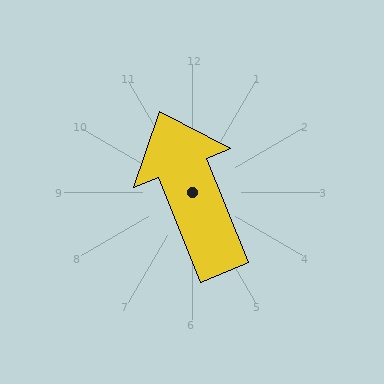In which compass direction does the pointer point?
North.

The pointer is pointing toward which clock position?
Roughly 11 o'clock.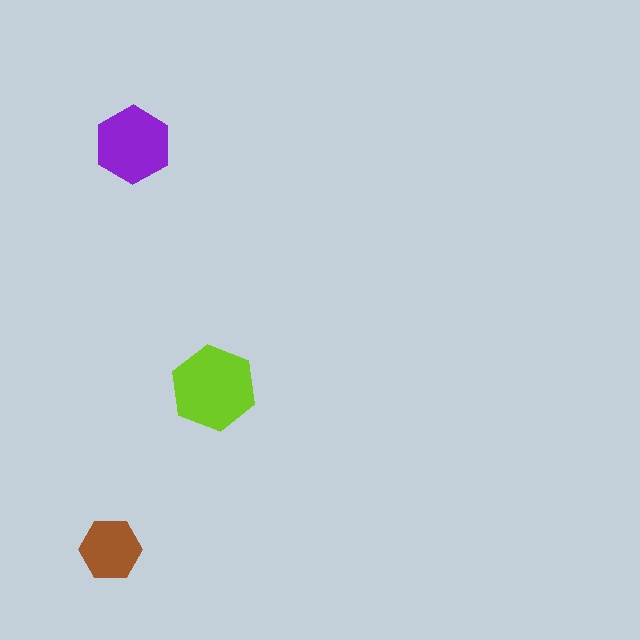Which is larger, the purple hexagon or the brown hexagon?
The purple one.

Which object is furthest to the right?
The lime hexagon is rightmost.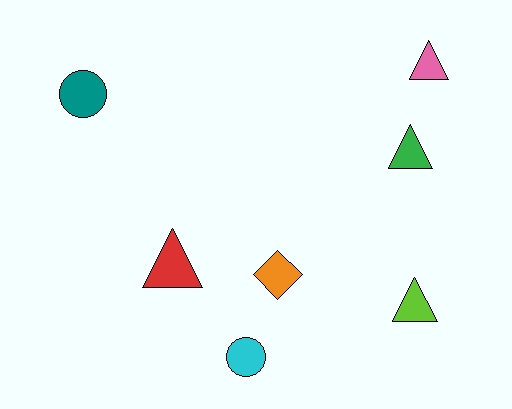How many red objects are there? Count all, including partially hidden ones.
There is 1 red object.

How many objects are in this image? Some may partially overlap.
There are 7 objects.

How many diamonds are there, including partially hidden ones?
There is 1 diamond.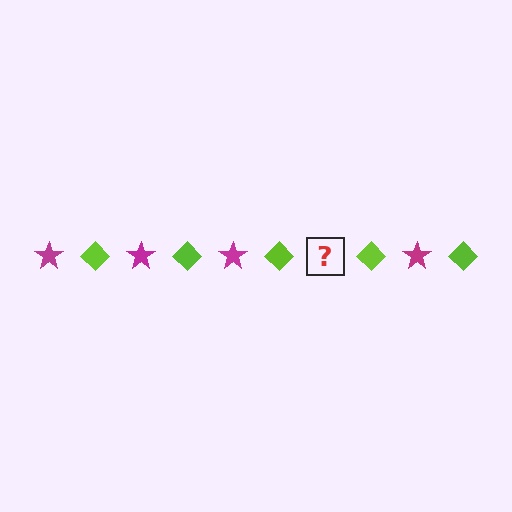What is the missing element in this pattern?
The missing element is a magenta star.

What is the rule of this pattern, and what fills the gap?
The rule is that the pattern alternates between magenta star and lime diamond. The gap should be filled with a magenta star.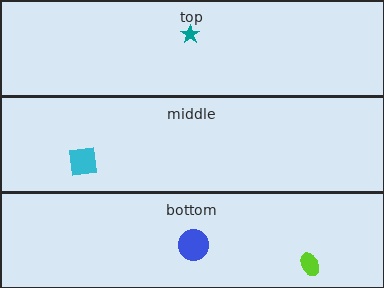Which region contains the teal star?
The top region.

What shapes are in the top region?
The teal star.